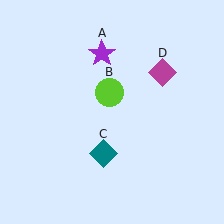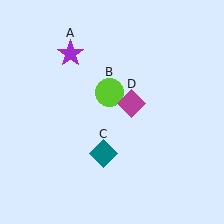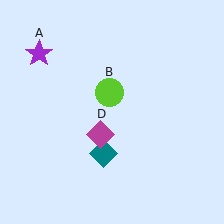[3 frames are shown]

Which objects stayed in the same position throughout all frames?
Lime circle (object B) and teal diamond (object C) remained stationary.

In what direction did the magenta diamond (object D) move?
The magenta diamond (object D) moved down and to the left.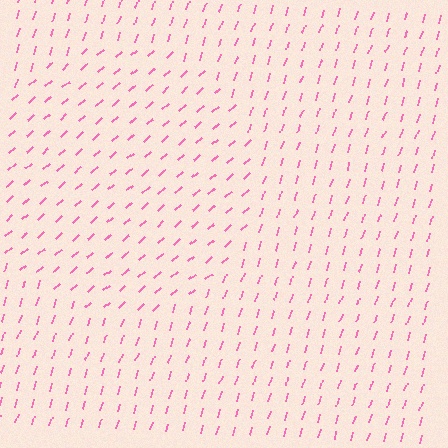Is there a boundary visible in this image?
Yes, there is a texture boundary formed by a change in line orientation.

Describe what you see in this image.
The image is filled with small pink line segments. A circle region in the image has lines oriented differently from the surrounding lines, creating a visible texture boundary.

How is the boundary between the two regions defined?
The boundary is defined purely by a change in line orientation (approximately 31 degrees difference). All lines are the same color and thickness.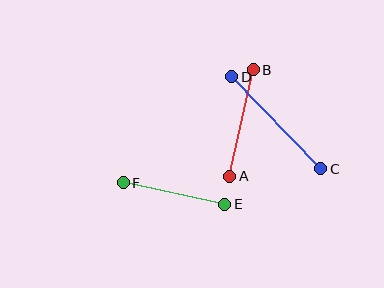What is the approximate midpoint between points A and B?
The midpoint is at approximately (242, 123) pixels.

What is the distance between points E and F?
The distance is approximately 104 pixels.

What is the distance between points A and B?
The distance is approximately 109 pixels.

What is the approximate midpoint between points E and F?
The midpoint is at approximately (174, 193) pixels.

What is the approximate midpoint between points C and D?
The midpoint is at approximately (276, 123) pixels.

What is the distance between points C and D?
The distance is approximately 128 pixels.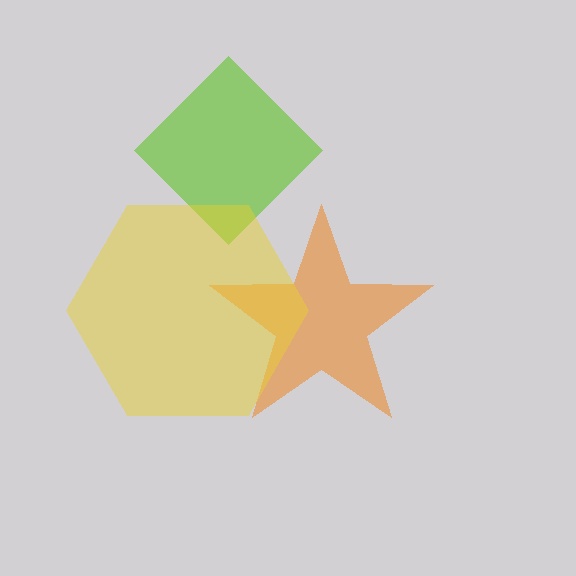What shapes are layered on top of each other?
The layered shapes are: a lime diamond, an orange star, a yellow hexagon.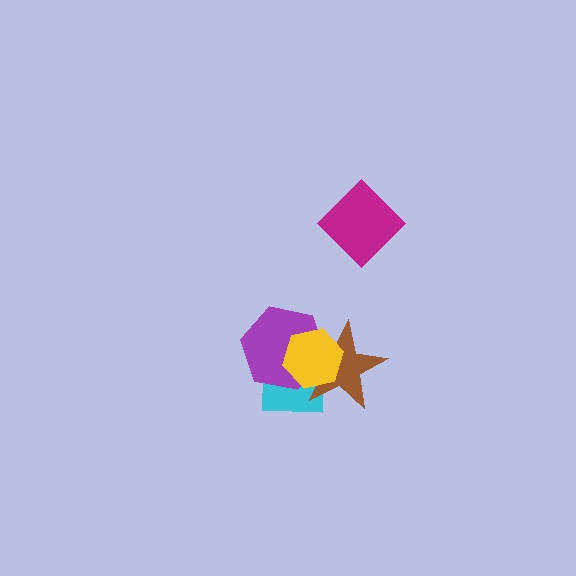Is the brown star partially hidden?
Yes, it is partially covered by another shape.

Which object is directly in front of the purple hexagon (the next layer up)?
The brown star is directly in front of the purple hexagon.